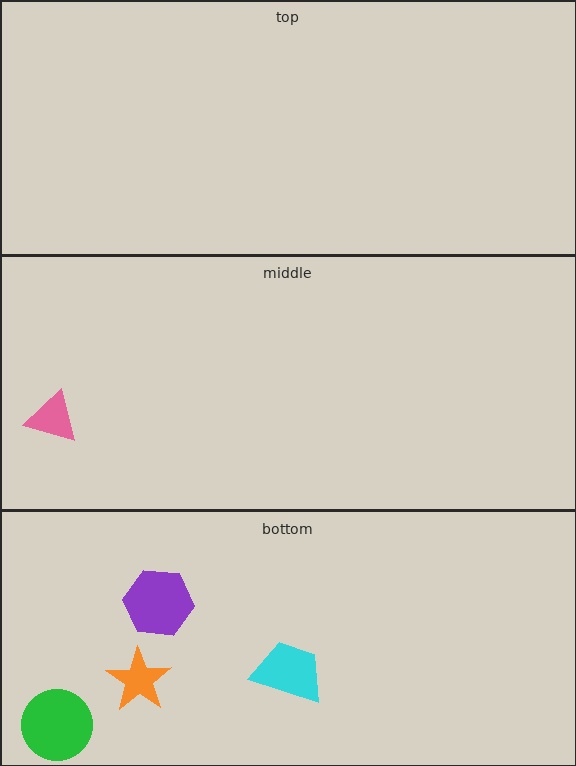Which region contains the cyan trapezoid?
The bottom region.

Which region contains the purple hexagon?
The bottom region.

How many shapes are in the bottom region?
4.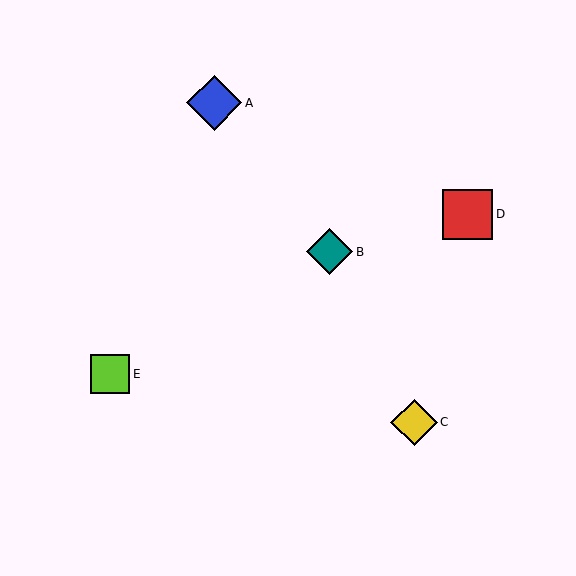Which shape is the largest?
The blue diamond (labeled A) is the largest.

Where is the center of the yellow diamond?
The center of the yellow diamond is at (414, 422).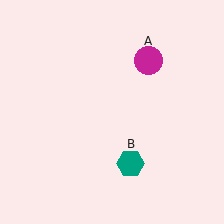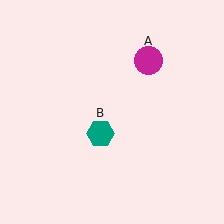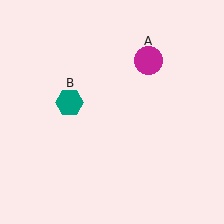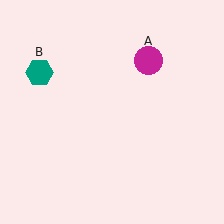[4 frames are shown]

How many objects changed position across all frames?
1 object changed position: teal hexagon (object B).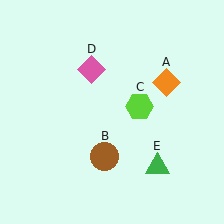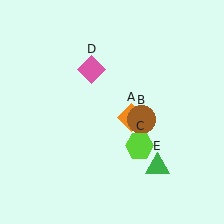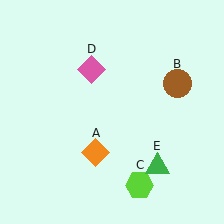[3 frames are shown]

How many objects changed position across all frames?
3 objects changed position: orange diamond (object A), brown circle (object B), lime hexagon (object C).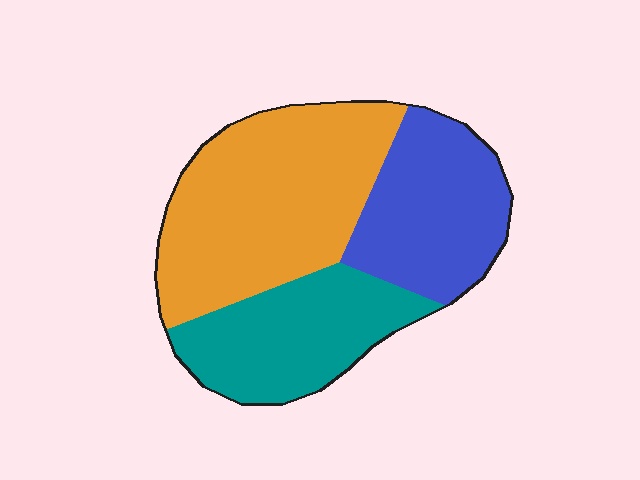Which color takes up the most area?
Orange, at roughly 45%.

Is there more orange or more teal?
Orange.